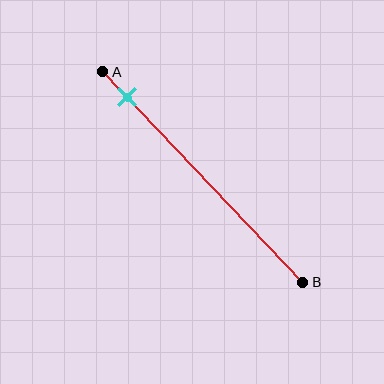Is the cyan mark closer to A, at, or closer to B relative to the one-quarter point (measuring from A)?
The cyan mark is closer to point A than the one-quarter point of segment AB.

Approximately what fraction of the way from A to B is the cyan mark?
The cyan mark is approximately 10% of the way from A to B.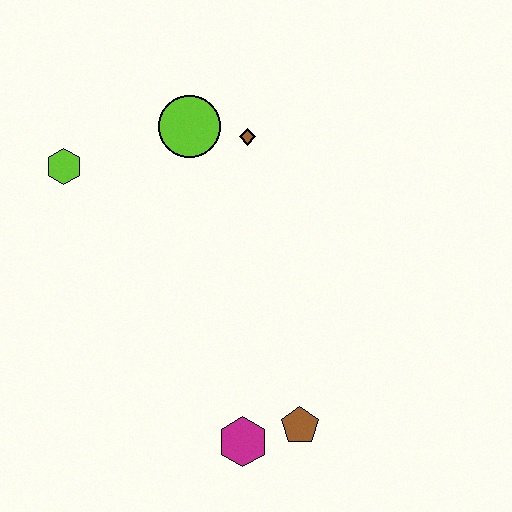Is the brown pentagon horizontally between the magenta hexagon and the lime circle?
No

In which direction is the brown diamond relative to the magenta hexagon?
The brown diamond is above the magenta hexagon.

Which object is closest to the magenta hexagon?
The brown pentagon is closest to the magenta hexagon.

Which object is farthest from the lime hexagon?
The brown pentagon is farthest from the lime hexagon.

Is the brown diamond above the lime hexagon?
Yes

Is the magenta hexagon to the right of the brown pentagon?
No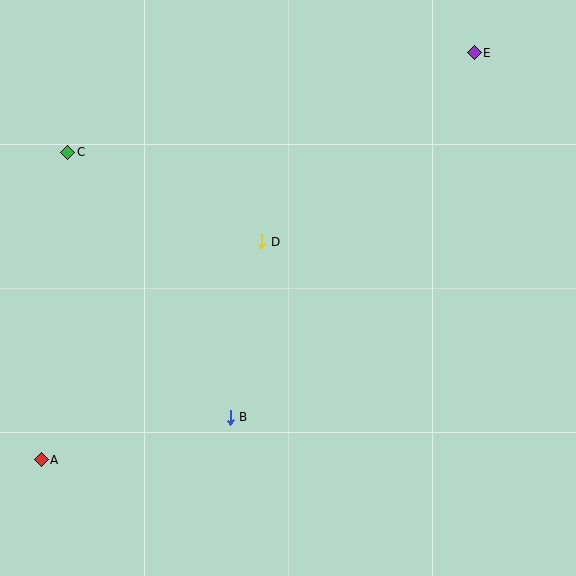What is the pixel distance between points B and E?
The distance between B and E is 439 pixels.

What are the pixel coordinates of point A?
Point A is at (41, 460).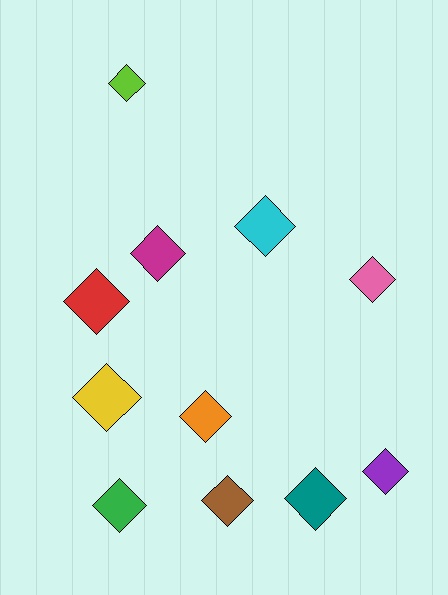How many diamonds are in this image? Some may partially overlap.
There are 11 diamonds.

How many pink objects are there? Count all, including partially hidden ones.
There is 1 pink object.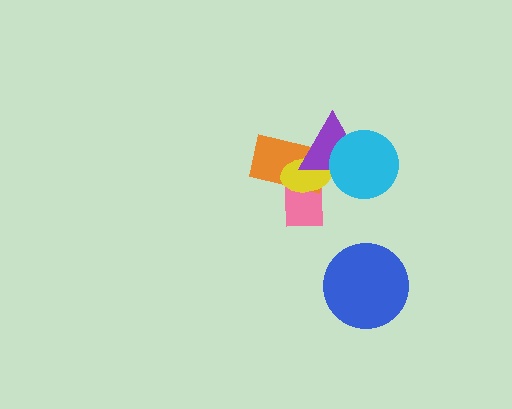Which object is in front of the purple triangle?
The cyan circle is in front of the purple triangle.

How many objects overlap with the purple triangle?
4 objects overlap with the purple triangle.